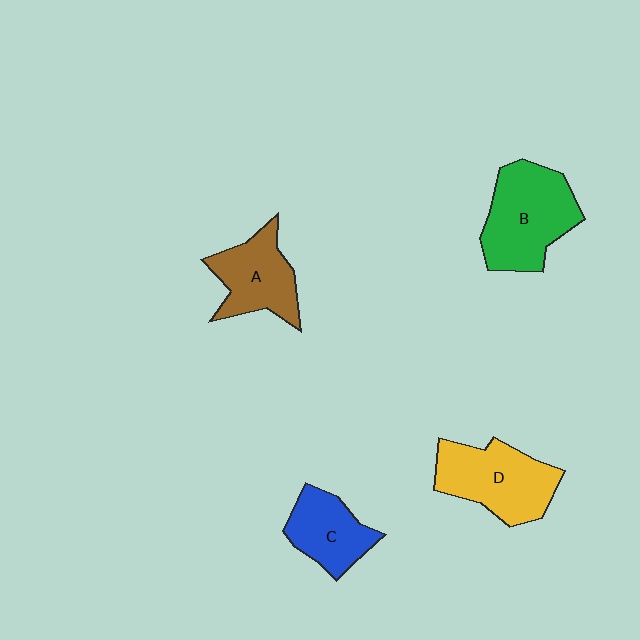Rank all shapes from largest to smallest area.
From largest to smallest: B (green), D (yellow), A (brown), C (blue).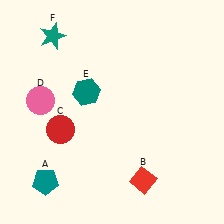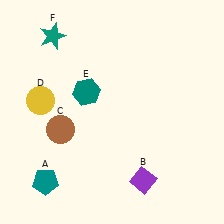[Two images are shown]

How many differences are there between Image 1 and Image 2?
There are 3 differences between the two images.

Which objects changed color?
B changed from red to purple. C changed from red to brown. D changed from pink to yellow.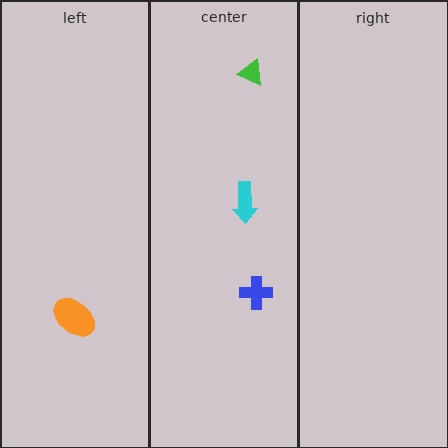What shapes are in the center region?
The blue cross, the cyan arrow, the green triangle.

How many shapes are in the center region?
3.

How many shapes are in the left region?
1.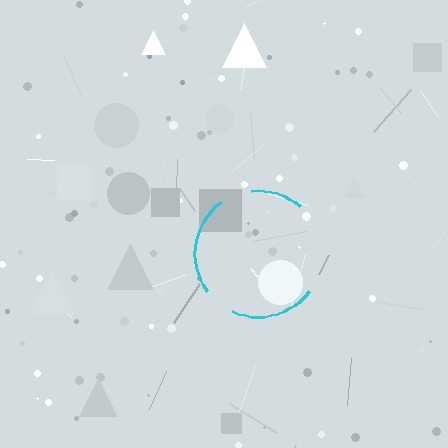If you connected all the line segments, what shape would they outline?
They would outline a circle.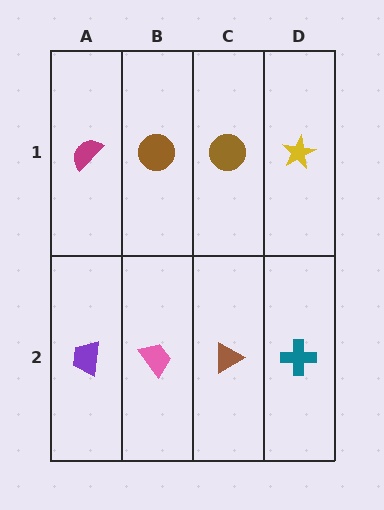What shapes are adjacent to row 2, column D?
A yellow star (row 1, column D), a brown triangle (row 2, column C).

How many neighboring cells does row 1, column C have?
3.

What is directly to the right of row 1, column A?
A brown circle.